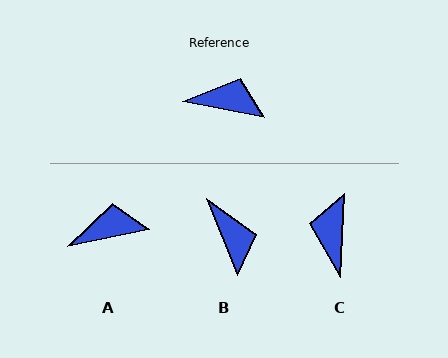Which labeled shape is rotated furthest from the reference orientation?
C, about 98 degrees away.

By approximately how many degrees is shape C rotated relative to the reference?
Approximately 98 degrees counter-clockwise.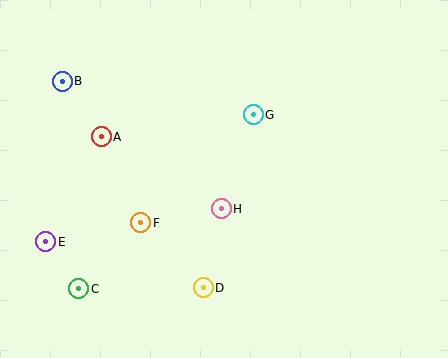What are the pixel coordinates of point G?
Point G is at (253, 115).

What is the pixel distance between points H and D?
The distance between H and D is 81 pixels.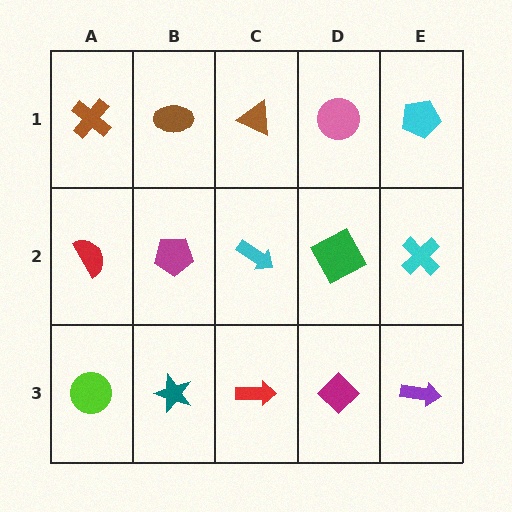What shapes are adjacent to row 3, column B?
A magenta pentagon (row 2, column B), a lime circle (row 3, column A), a red arrow (row 3, column C).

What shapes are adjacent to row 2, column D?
A pink circle (row 1, column D), a magenta diamond (row 3, column D), a cyan arrow (row 2, column C), a cyan cross (row 2, column E).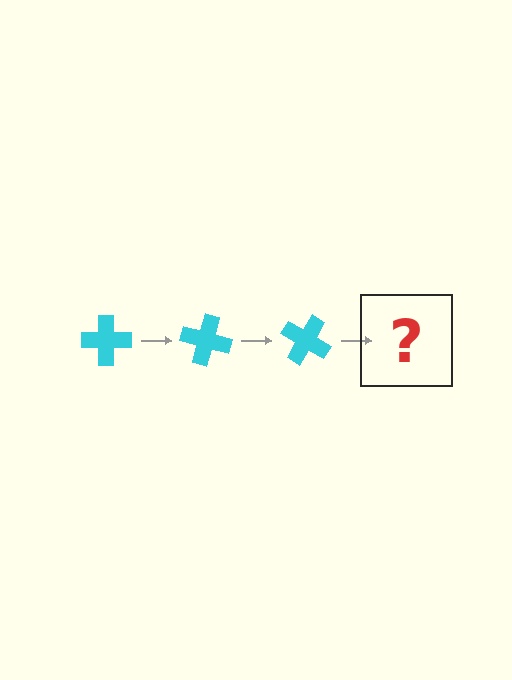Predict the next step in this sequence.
The next step is a cyan cross rotated 45 degrees.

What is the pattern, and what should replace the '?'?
The pattern is that the cross rotates 15 degrees each step. The '?' should be a cyan cross rotated 45 degrees.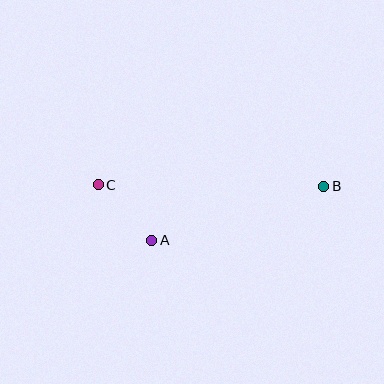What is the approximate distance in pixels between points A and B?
The distance between A and B is approximately 180 pixels.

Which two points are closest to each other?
Points A and C are closest to each other.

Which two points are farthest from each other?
Points B and C are farthest from each other.